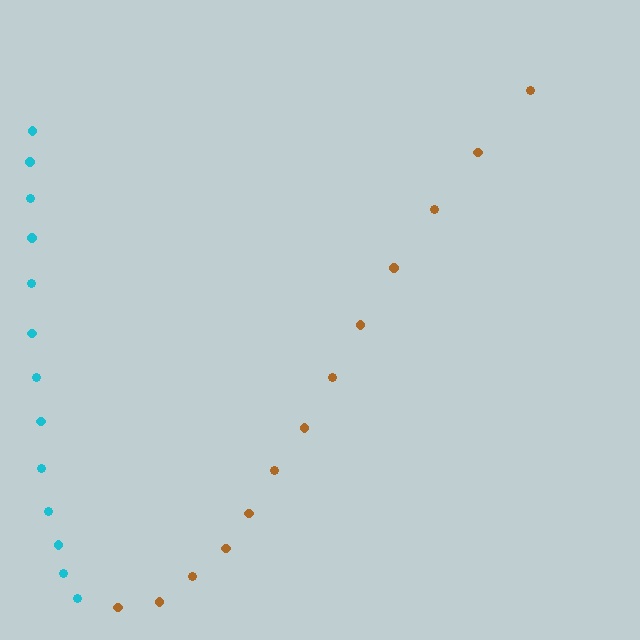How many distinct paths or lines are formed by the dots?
There are 2 distinct paths.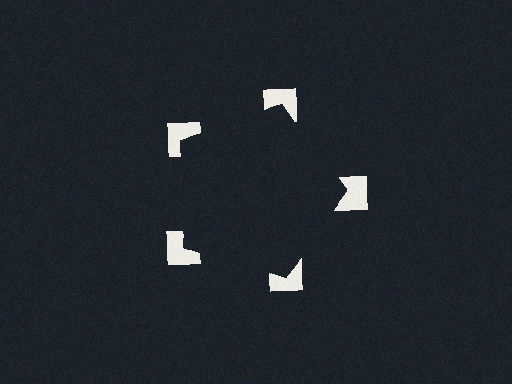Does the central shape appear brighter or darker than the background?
It typically appears slightly darker than the background, even though no actual brightness change is drawn.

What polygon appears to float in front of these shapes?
An illusory pentagon — its edges are inferred from the aligned wedge cuts in the notched squares, not physically drawn.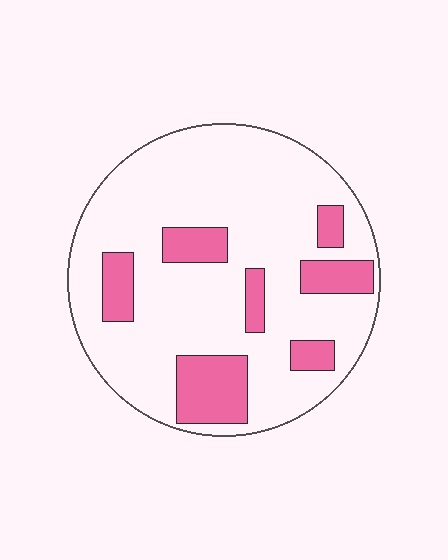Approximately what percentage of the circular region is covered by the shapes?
Approximately 20%.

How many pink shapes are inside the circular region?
7.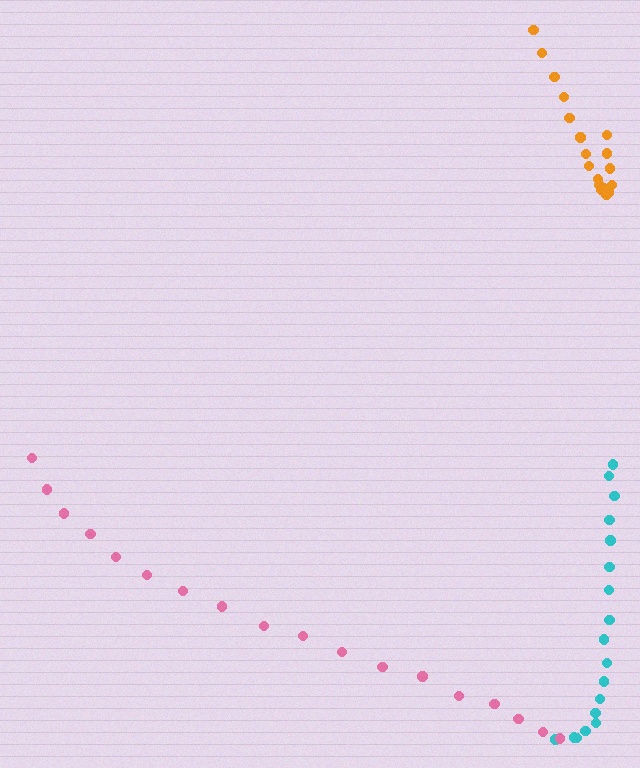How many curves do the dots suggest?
There are 3 distinct paths.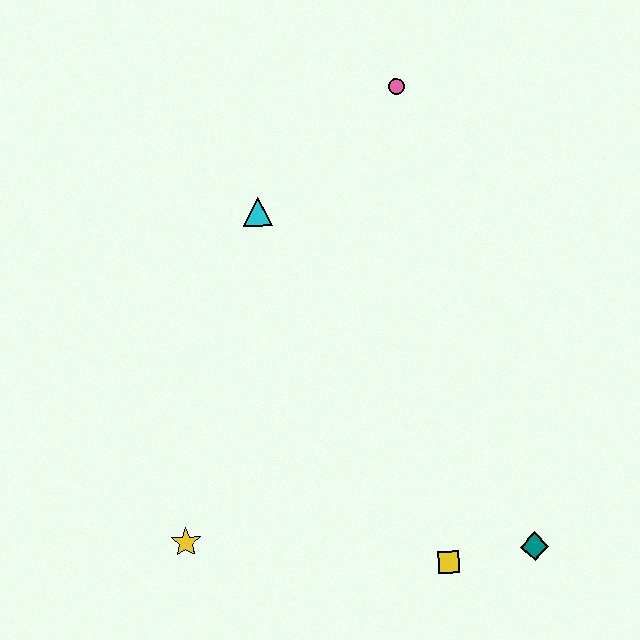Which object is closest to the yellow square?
The teal diamond is closest to the yellow square.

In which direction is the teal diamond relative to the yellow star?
The teal diamond is to the right of the yellow star.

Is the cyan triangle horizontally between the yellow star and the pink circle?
Yes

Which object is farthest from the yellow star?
The pink circle is farthest from the yellow star.